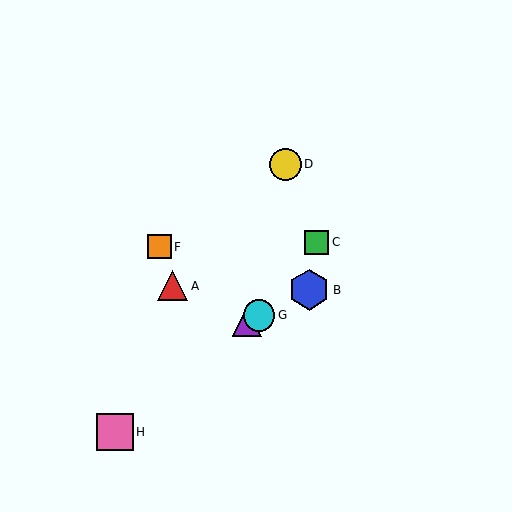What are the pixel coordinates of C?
Object C is at (317, 242).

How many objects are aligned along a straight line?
3 objects (B, E, G) are aligned along a straight line.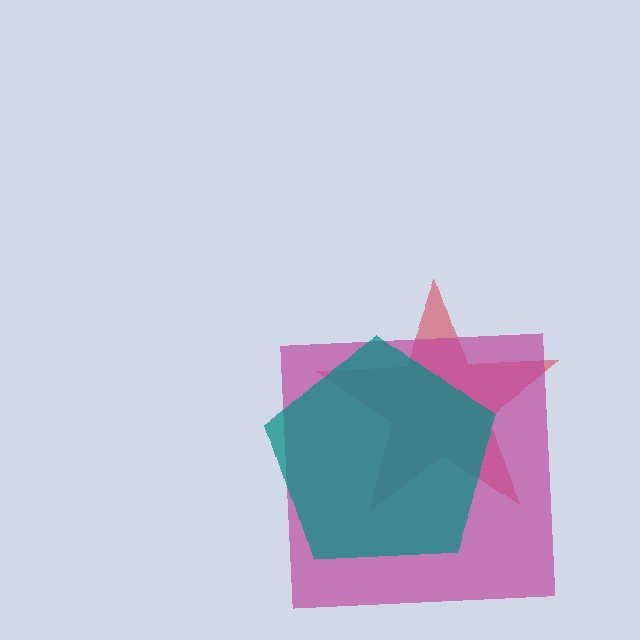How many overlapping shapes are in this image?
There are 3 overlapping shapes in the image.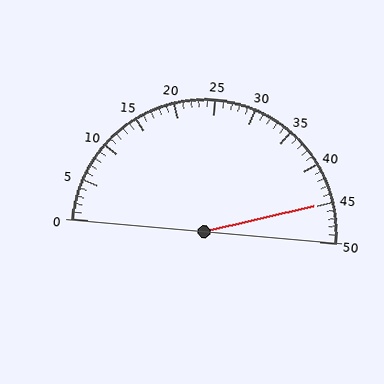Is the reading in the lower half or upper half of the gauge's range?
The reading is in the upper half of the range (0 to 50).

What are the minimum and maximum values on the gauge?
The gauge ranges from 0 to 50.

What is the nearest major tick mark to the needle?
The nearest major tick mark is 45.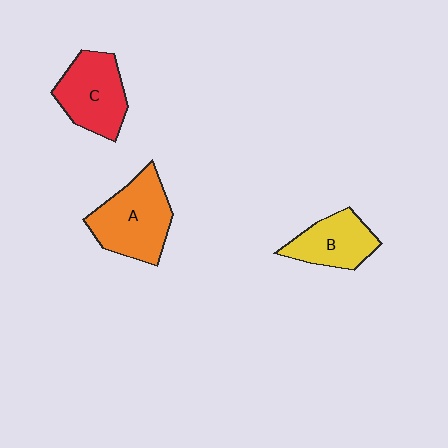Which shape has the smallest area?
Shape B (yellow).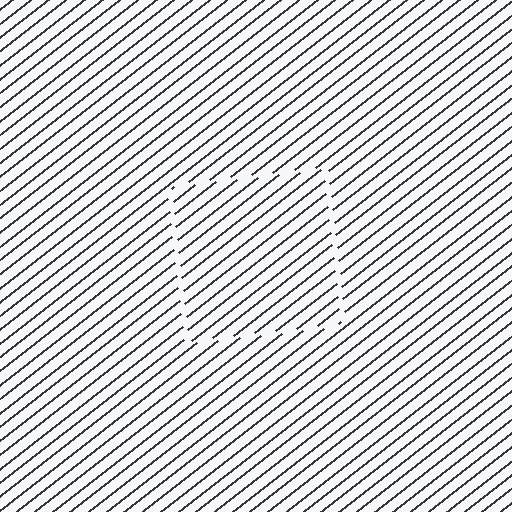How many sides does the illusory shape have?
4 sides — the line-ends trace a square.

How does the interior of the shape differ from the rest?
The interior of the shape contains the same grating, shifted by half a period — the contour is defined by the phase discontinuity where line-ends from the inner and outer gratings abut.